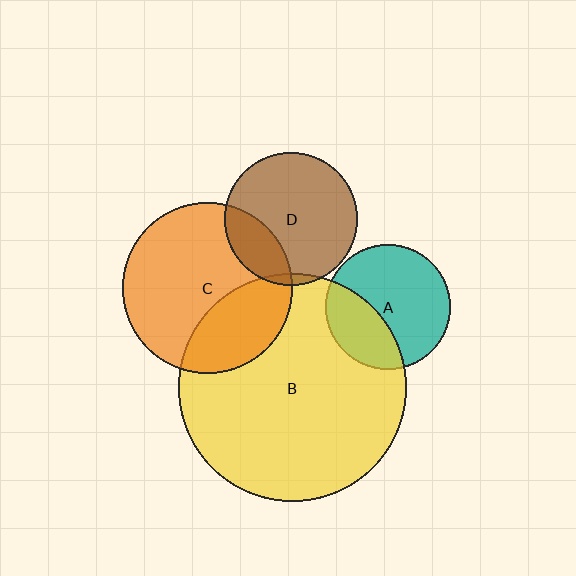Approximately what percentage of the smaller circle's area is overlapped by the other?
Approximately 30%.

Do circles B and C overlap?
Yes.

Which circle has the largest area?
Circle B (yellow).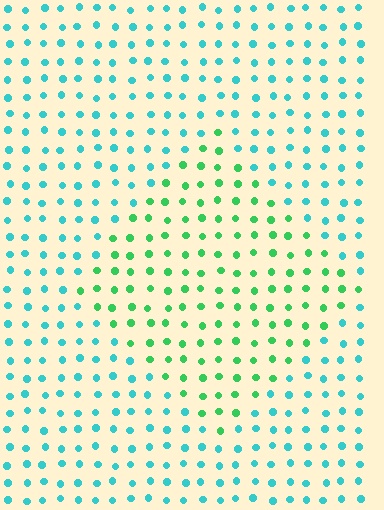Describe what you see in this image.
The image is filled with small cyan elements in a uniform arrangement. A diamond-shaped region is visible where the elements are tinted to a slightly different hue, forming a subtle color boundary.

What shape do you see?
I see a diamond.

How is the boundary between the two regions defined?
The boundary is defined purely by a slight shift in hue (about 45 degrees). Spacing, size, and orientation are identical on both sides.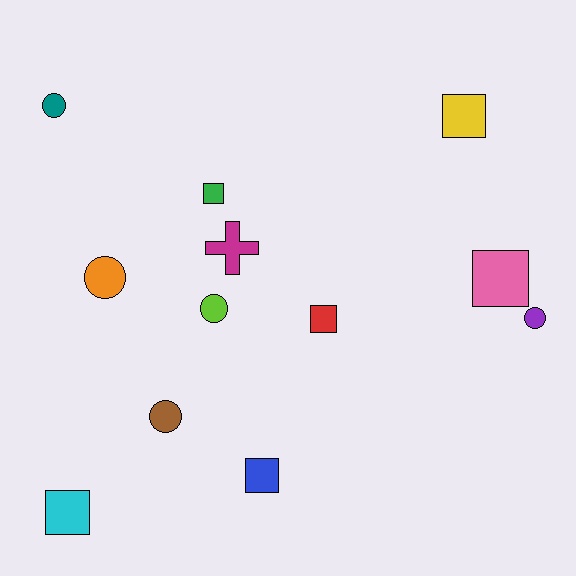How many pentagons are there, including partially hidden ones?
There are no pentagons.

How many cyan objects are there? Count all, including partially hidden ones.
There is 1 cyan object.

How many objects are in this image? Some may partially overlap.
There are 12 objects.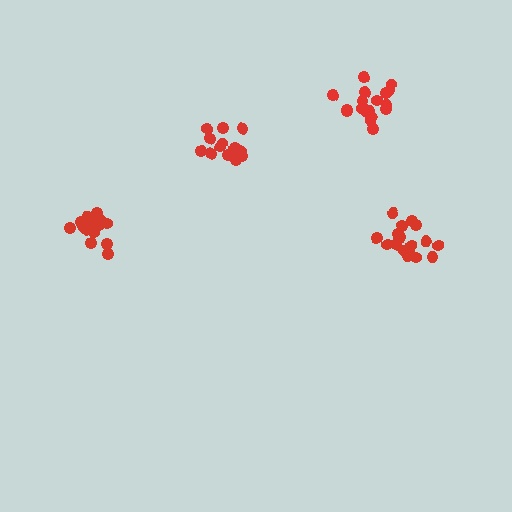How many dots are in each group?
Group 1: 14 dots, Group 2: 19 dots, Group 3: 17 dots, Group 4: 18 dots (68 total).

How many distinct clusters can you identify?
There are 4 distinct clusters.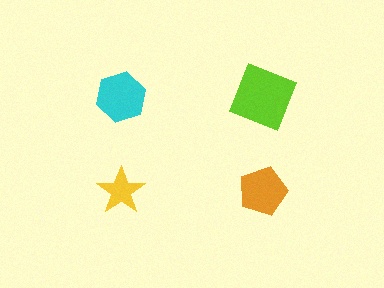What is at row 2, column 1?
A yellow star.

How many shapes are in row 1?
2 shapes.